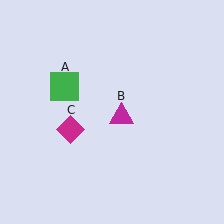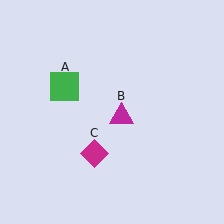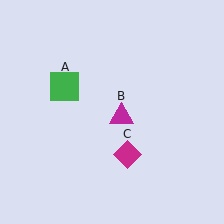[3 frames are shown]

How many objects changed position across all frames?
1 object changed position: magenta diamond (object C).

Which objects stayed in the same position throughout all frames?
Green square (object A) and magenta triangle (object B) remained stationary.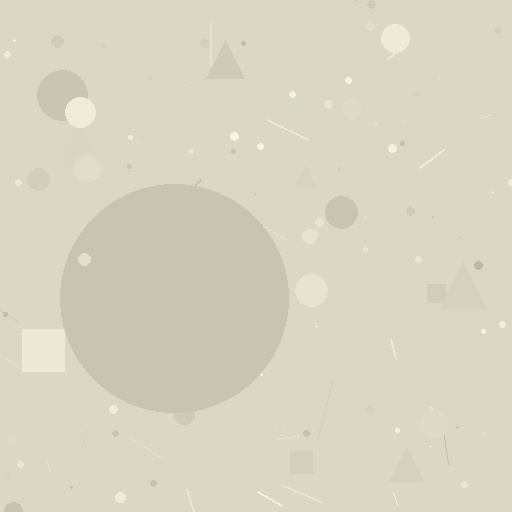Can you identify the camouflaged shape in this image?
The camouflaged shape is a circle.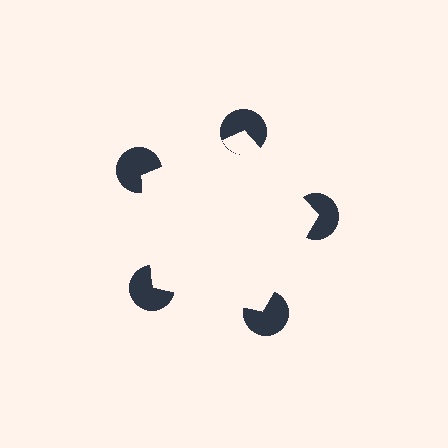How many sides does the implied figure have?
5 sides.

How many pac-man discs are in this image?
There are 5 — one at each vertex of the illusory pentagon.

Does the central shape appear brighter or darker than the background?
It typically appears slightly brighter than the background, even though no actual brightness change is drawn.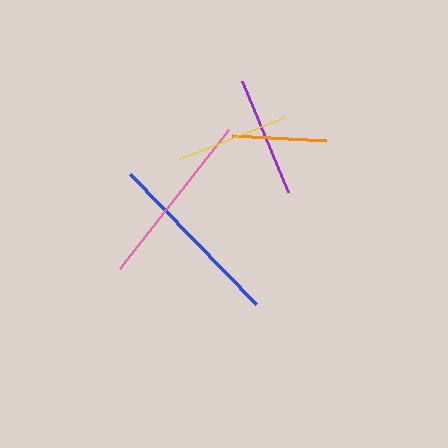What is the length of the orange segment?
The orange segment is approximately 94 pixels long.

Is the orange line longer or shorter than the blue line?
The blue line is longer than the orange line.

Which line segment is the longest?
The blue line is the longest at approximately 181 pixels.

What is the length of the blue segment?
The blue segment is approximately 181 pixels long.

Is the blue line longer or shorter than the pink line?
The blue line is longer than the pink line.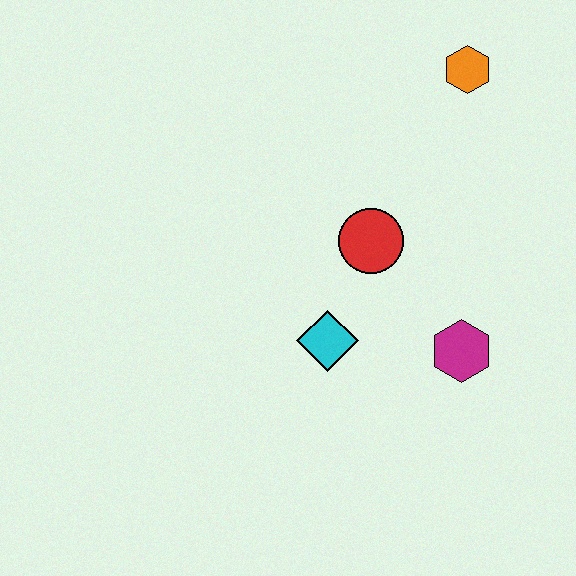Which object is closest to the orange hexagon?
The red circle is closest to the orange hexagon.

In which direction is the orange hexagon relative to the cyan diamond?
The orange hexagon is above the cyan diamond.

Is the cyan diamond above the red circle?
No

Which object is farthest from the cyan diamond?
The orange hexagon is farthest from the cyan diamond.